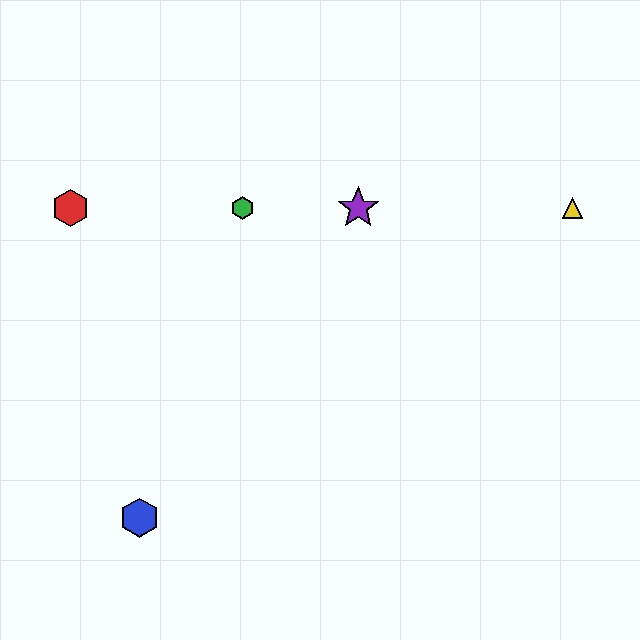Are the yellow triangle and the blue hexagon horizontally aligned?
No, the yellow triangle is at y≈208 and the blue hexagon is at y≈518.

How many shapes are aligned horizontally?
4 shapes (the red hexagon, the green hexagon, the yellow triangle, the purple star) are aligned horizontally.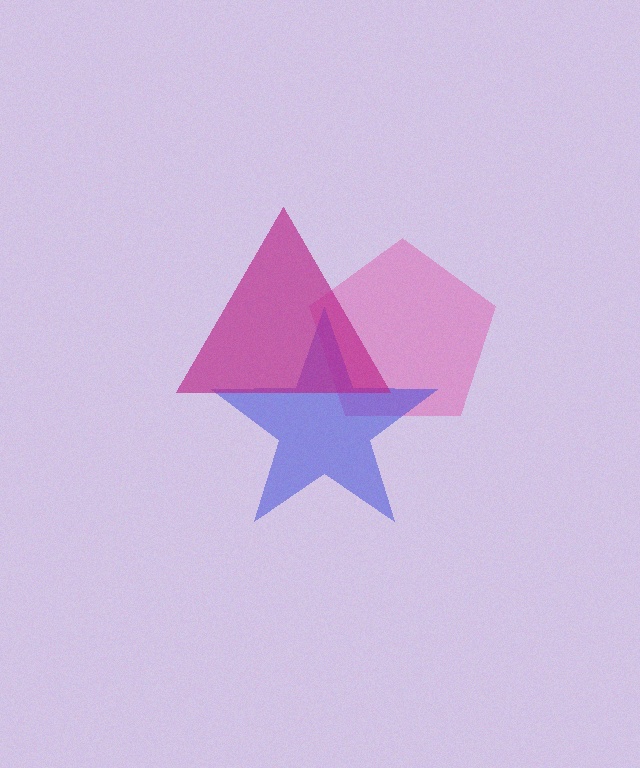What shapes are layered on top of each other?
The layered shapes are: a pink pentagon, a blue star, a magenta triangle.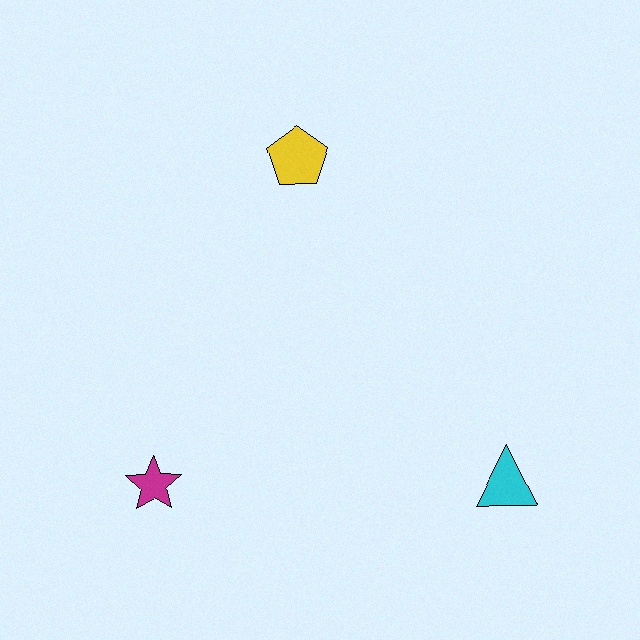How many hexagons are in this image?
There are no hexagons.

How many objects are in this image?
There are 3 objects.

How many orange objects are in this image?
There are no orange objects.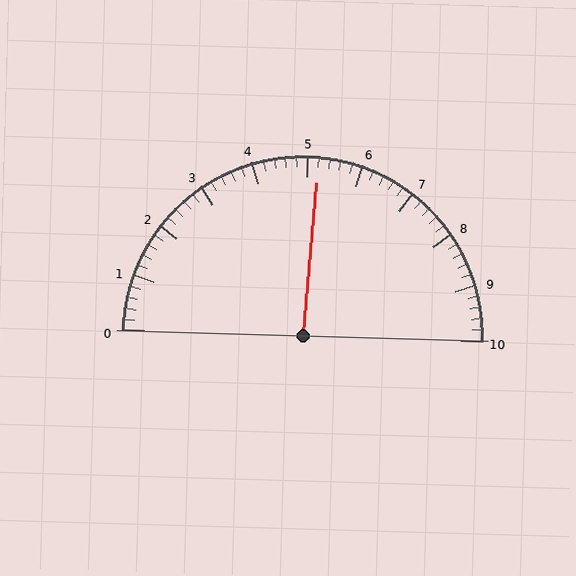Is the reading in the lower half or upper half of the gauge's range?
The reading is in the upper half of the range (0 to 10).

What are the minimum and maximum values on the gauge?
The gauge ranges from 0 to 10.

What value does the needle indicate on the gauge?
The needle indicates approximately 5.2.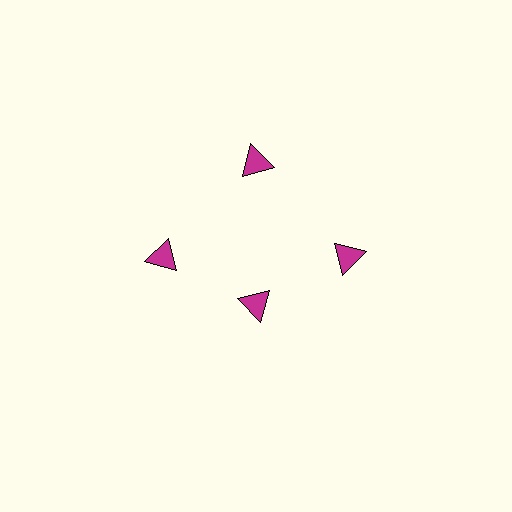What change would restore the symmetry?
The symmetry would be restored by moving it outward, back onto the ring so that all 4 triangles sit at equal angles and equal distance from the center.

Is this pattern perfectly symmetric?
No. The 4 magenta triangles are arranged in a ring, but one element near the 6 o'clock position is pulled inward toward the center, breaking the 4-fold rotational symmetry.